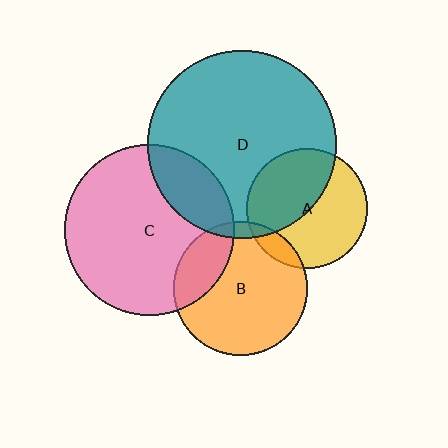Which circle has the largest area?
Circle D (teal).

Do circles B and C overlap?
Yes.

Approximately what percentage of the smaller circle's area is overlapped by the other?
Approximately 20%.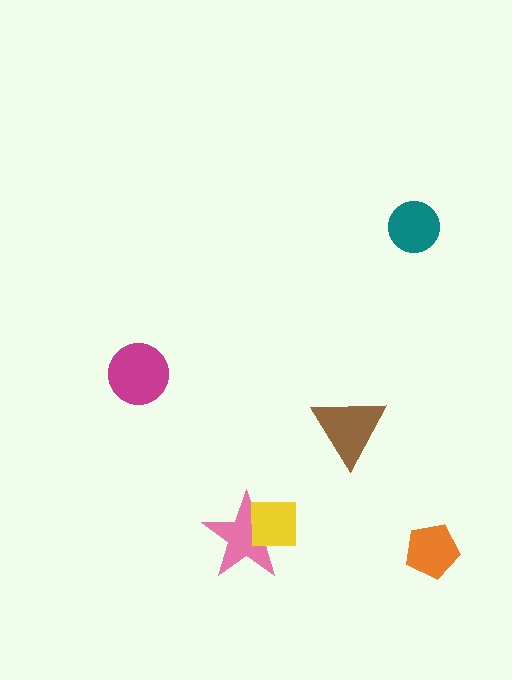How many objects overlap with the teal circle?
0 objects overlap with the teal circle.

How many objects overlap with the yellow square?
1 object overlaps with the yellow square.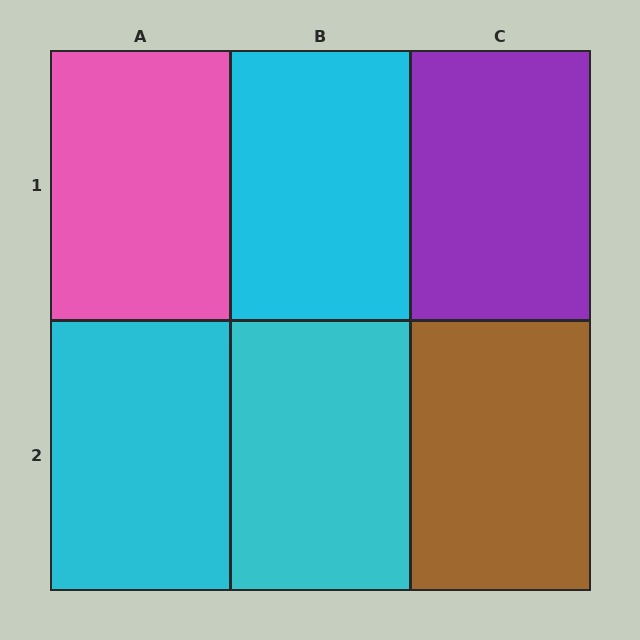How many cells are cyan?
3 cells are cyan.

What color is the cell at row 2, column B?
Cyan.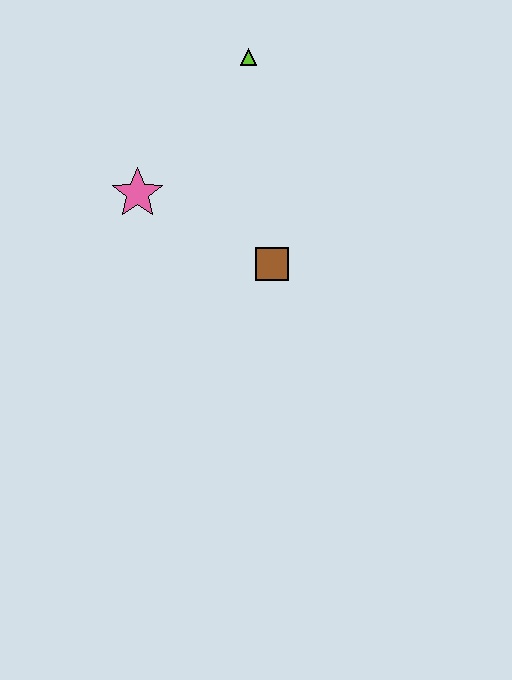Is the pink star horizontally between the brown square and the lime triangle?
No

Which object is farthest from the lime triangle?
The brown square is farthest from the lime triangle.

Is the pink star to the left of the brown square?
Yes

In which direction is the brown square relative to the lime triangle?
The brown square is below the lime triangle.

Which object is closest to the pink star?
The brown square is closest to the pink star.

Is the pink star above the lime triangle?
No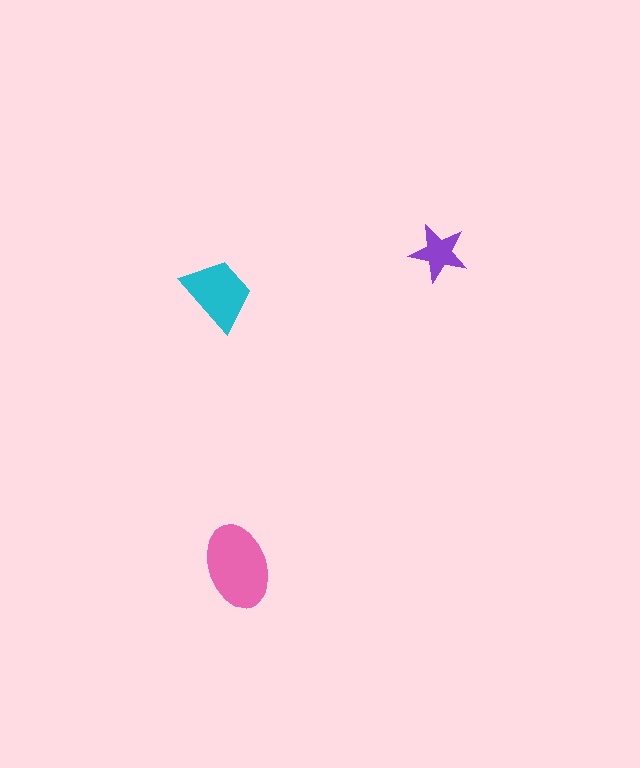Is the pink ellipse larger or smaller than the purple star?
Larger.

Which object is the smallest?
The purple star.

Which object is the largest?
The pink ellipse.